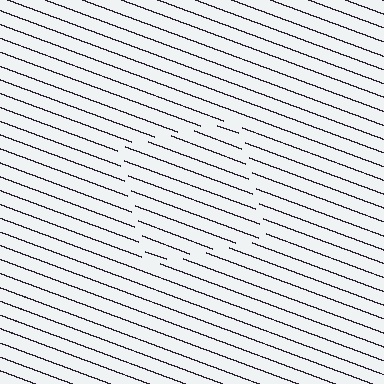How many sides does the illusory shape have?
4 sides — the line-ends trace a square.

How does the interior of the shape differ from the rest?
The interior of the shape contains the same grating, shifted by half a period — the contour is defined by the phase discontinuity where line-ends from the inner and outer gratings abut.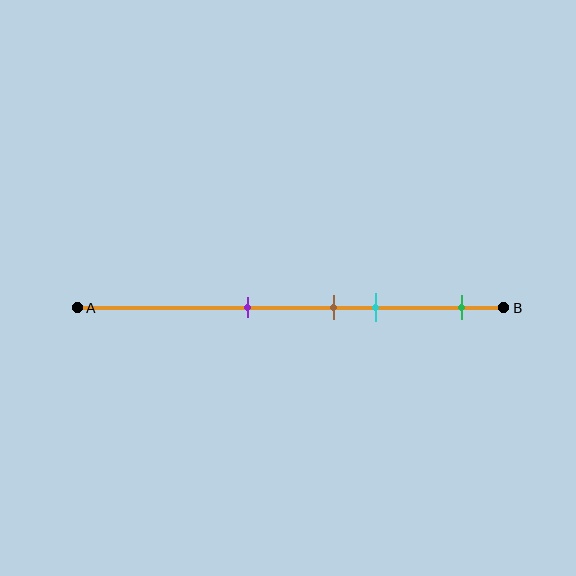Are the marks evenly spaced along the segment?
No, the marks are not evenly spaced.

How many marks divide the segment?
There are 4 marks dividing the segment.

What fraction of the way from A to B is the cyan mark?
The cyan mark is approximately 70% (0.7) of the way from A to B.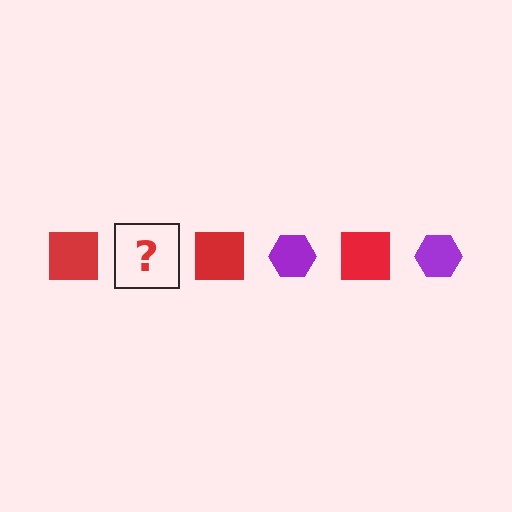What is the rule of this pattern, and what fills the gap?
The rule is that the pattern alternates between red square and purple hexagon. The gap should be filled with a purple hexagon.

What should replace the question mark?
The question mark should be replaced with a purple hexagon.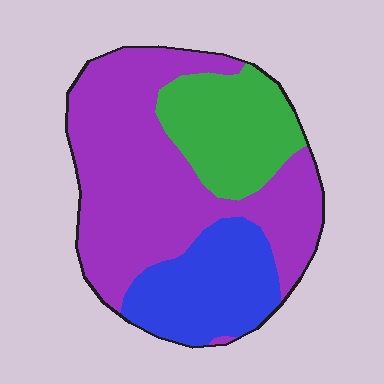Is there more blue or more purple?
Purple.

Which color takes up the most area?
Purple, at roughly 55%.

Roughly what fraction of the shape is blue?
Blue takes up less than a quarter of the shape.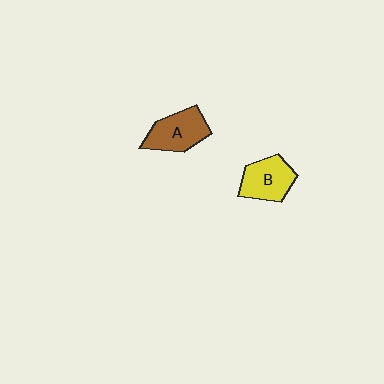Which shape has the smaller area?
Shape B (yellow).